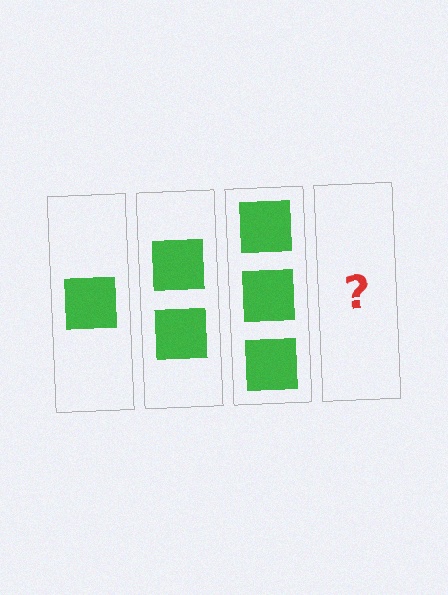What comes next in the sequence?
The next element should be 4 squares.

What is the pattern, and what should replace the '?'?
The pattern is that each step adds one more square. The '?' should be 4 squares.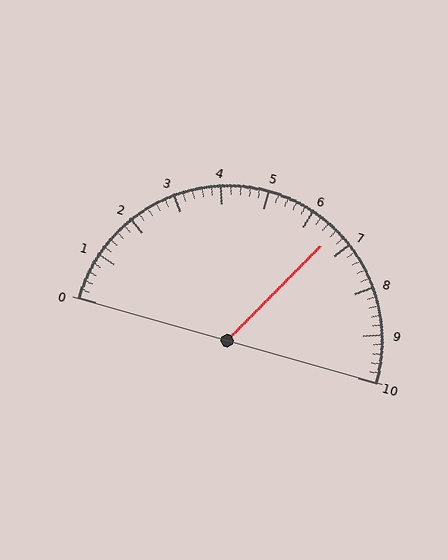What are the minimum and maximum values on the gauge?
The gauge ranges from 0 to 10.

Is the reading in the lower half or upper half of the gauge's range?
The reading is in the upper half of the range (0 to 10).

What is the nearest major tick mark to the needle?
The nearest major tick mark is 7.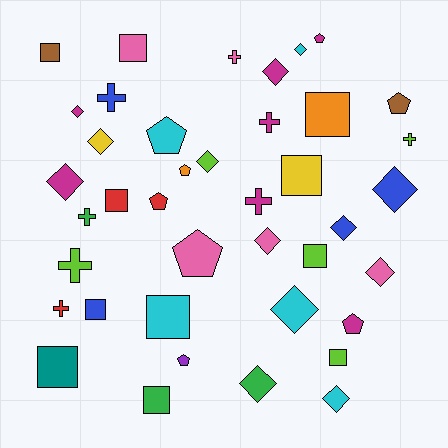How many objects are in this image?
There are 40 objects.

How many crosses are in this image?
There are 8 crosses.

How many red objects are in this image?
There are 3 red objects.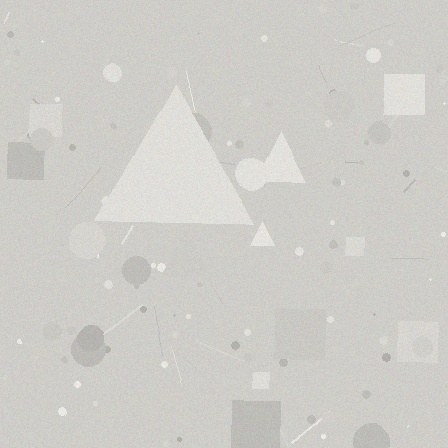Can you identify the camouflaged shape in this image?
The camouflaged shape is a triangle.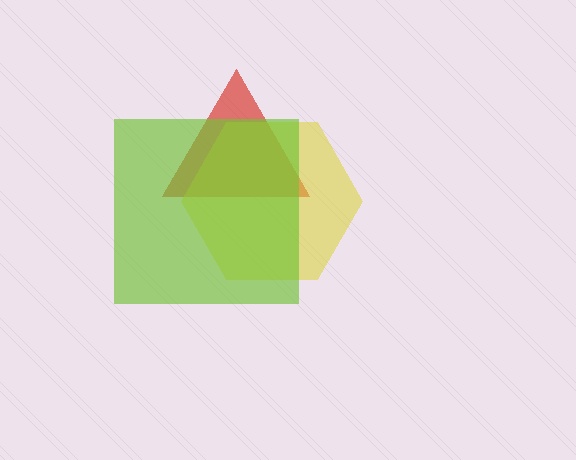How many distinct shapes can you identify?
There are 3 distinct shapes: a red triangle, a yellow hexagon, a lime square.